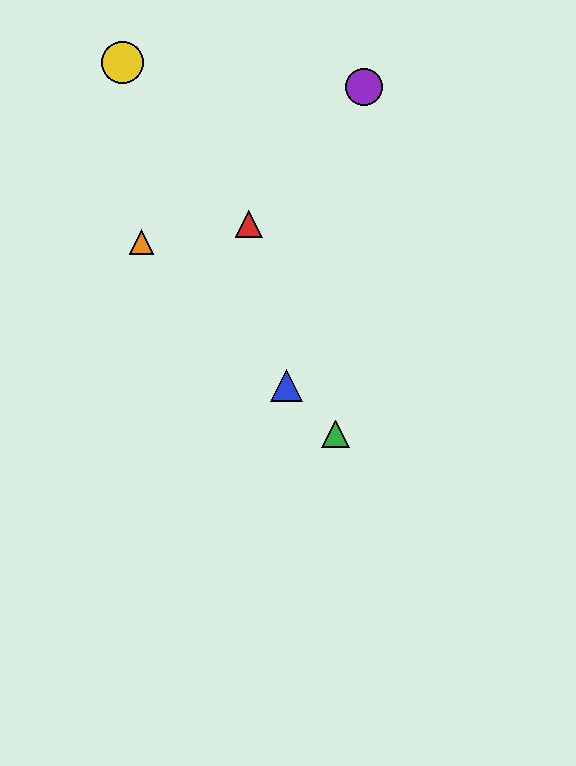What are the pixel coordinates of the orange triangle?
The orange triangle is at (141, 242).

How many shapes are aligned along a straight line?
3 shapes (the blue triangle, the green triangle, the orange triangle) are aligned along a straight line.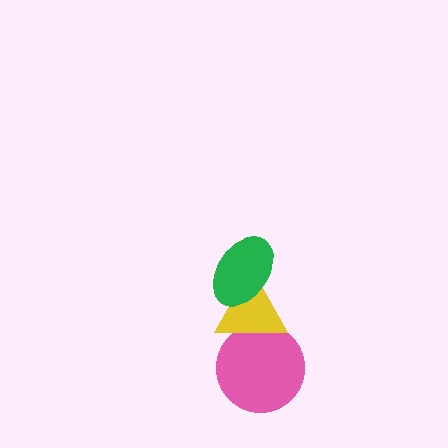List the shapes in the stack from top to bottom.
From top to bottom: the green ellipse, the yellow triangle, the pink circle.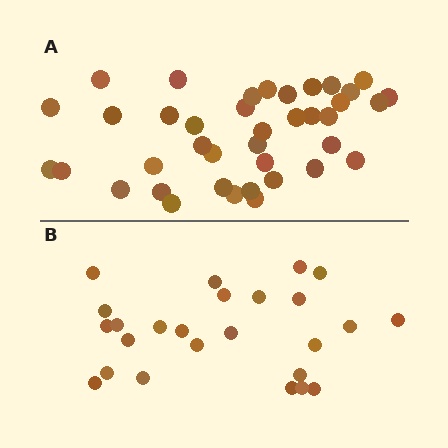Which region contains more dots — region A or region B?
Region A (the top region) has more dots.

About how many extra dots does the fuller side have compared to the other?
Region A has approximately 15 more dots than region B.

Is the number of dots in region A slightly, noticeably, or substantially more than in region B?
Region A has substantially more. The ratio is roughly 1.6 to 1.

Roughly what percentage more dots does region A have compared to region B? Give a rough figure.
About 55% more.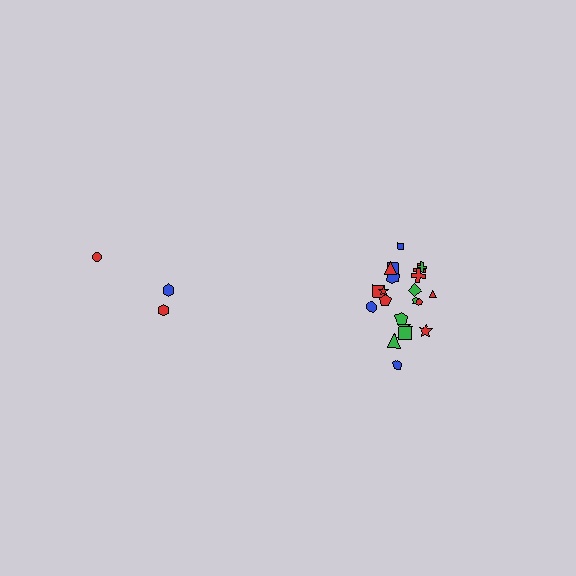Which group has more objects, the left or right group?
The right group.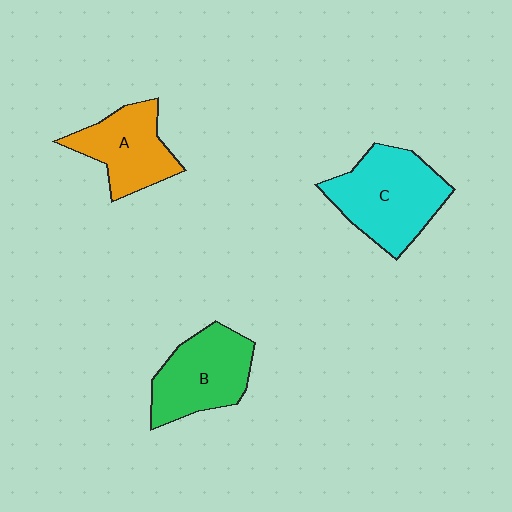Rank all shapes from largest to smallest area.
From largest to smallest: C (cyan), B (green), A (orange).